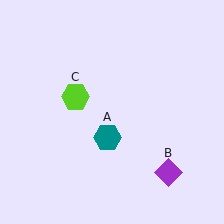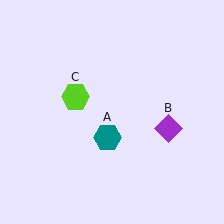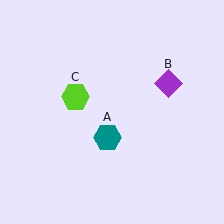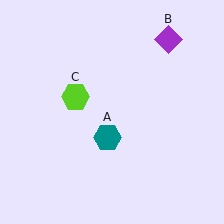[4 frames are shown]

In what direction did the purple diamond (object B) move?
The purple diamond (object B) moved up.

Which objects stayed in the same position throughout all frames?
Teal hexagon (object A) and lime hexagon (object C) remained stationary.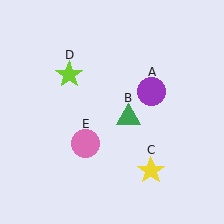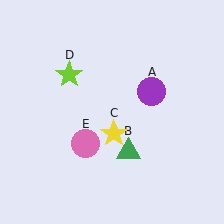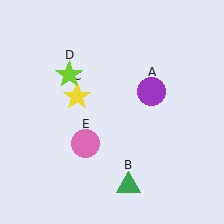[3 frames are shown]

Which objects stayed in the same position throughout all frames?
Purple circle (object A) and lime star (object D) and pink circle (object E) remained stationary.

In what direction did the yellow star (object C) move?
The yellow star (object C) moved up and to the left.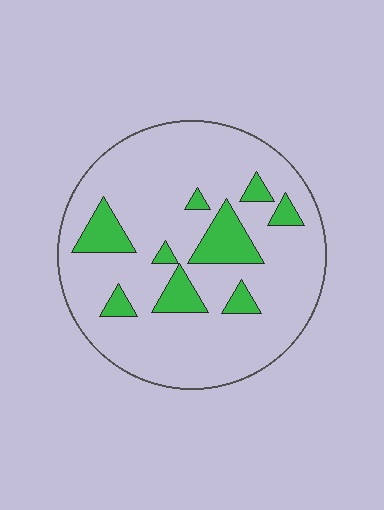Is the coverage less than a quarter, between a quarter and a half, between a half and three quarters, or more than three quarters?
Less than a quarter.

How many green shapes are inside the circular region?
9.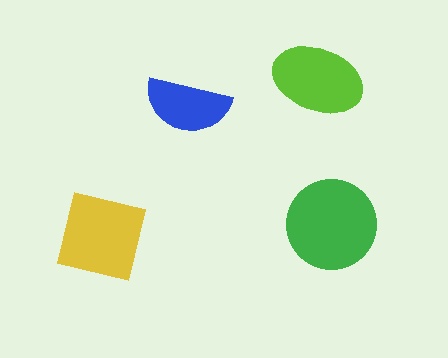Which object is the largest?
The green circle.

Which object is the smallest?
The blue semicircle.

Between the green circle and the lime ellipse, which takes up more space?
The green circle.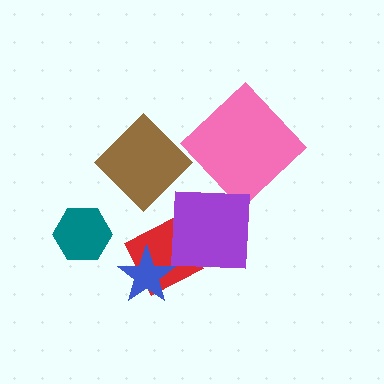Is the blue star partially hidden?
No, no other shape covers it.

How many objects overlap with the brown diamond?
0 objects overlap with the brown diamond.